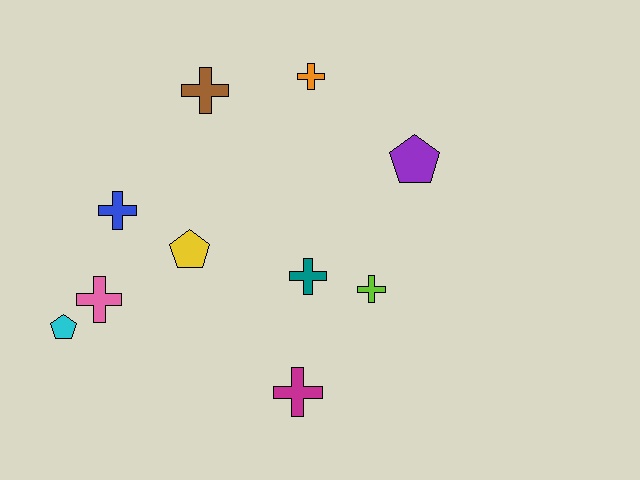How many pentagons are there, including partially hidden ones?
There are 3 pentagons.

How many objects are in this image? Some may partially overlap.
There are 10 objects.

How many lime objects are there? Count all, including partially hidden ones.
There is 1 lime object.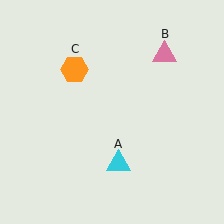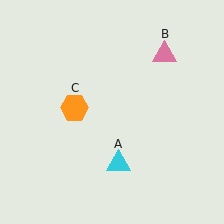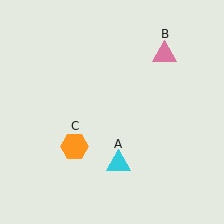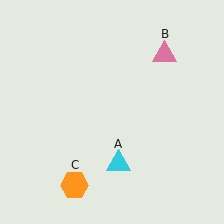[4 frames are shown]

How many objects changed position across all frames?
1 object changed position: orange hexagon (object C).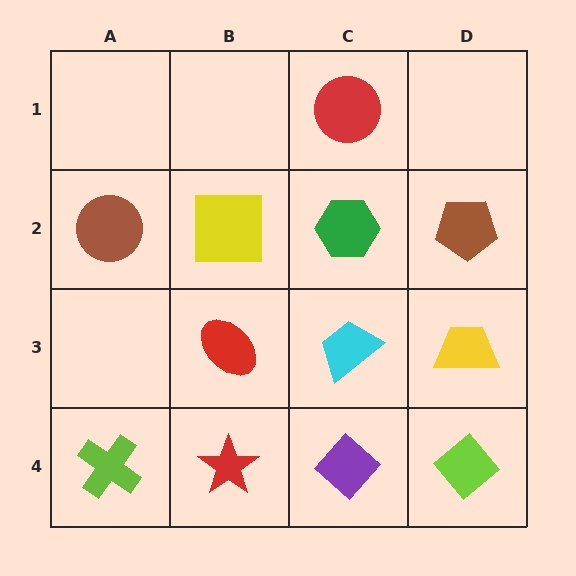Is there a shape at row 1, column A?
No, that cell is empty.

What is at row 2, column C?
A green hexagon.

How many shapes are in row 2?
4 shapes.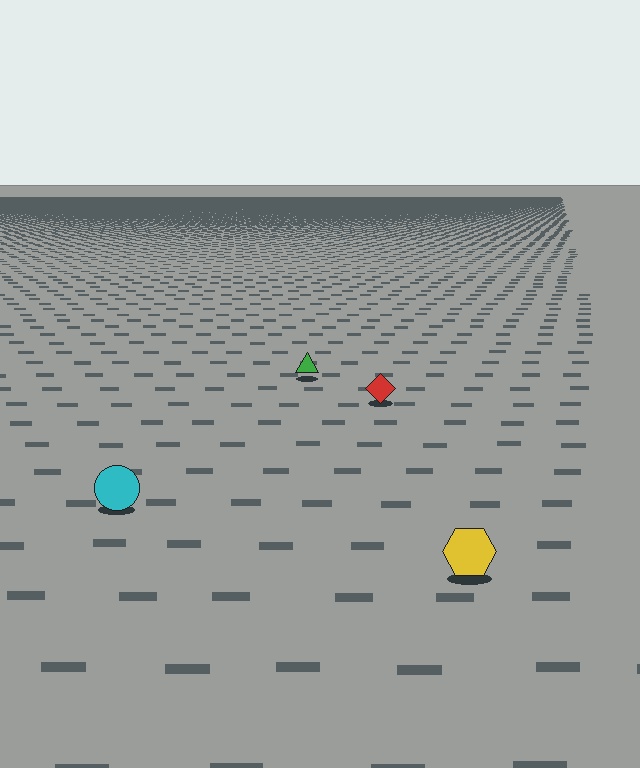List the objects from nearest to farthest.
From nearest to farthest: the yellow hexagon, the cyan circle, the red diamond, the green triangle.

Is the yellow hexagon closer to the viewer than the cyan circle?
Yes. The yellow hexagon is closer — you can tell from the texture gradient: the ground texture is coarser near it.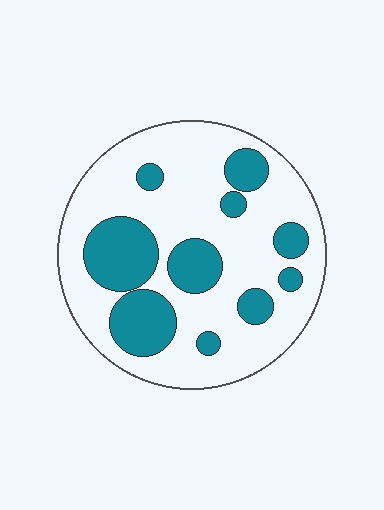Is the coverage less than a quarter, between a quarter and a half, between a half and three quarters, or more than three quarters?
Between a quarter and a half.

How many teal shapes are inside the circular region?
10.